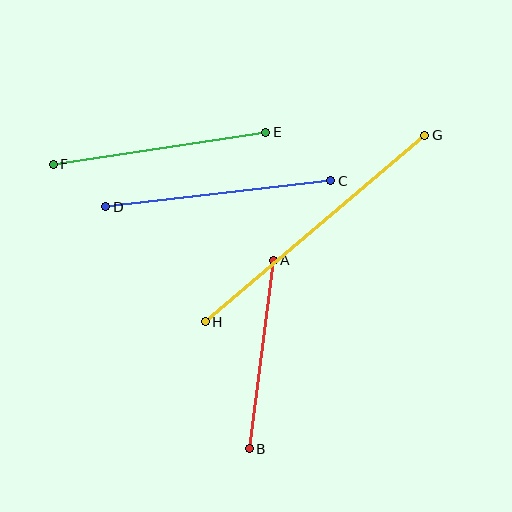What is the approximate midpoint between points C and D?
The midpoint is at approximately (218, 194) pixels.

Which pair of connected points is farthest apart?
Points G and H are farthest apart.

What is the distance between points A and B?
The distance is approximately 190 pixels.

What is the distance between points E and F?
The distance is approximately 214 pixels.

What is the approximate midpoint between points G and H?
The midpoint is at approximately (315, 228) pixels.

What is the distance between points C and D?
The distance is approximately 227 pixels.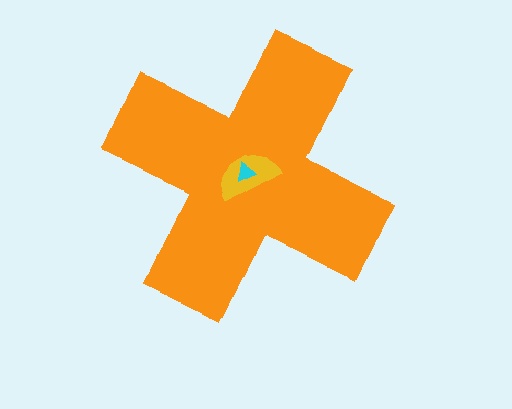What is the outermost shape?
The orange cross.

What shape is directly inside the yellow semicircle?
The cyan triangle.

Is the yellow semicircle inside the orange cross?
Yes.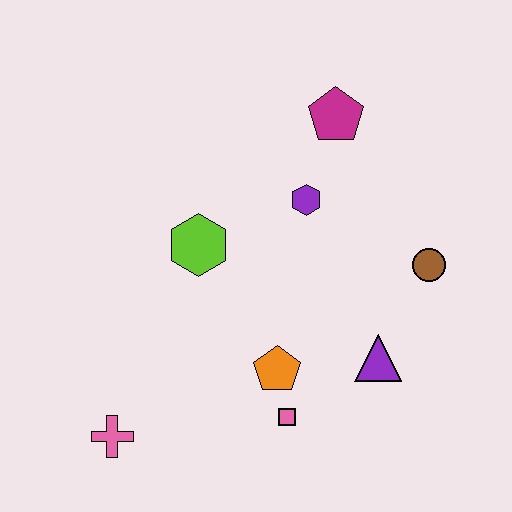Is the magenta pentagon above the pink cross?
Yes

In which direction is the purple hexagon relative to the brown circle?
The purple hexagon is to the left of the brown circle.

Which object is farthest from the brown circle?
The pink cross is farthest from the brown circle.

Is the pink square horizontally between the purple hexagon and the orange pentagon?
Yes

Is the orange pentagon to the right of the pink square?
No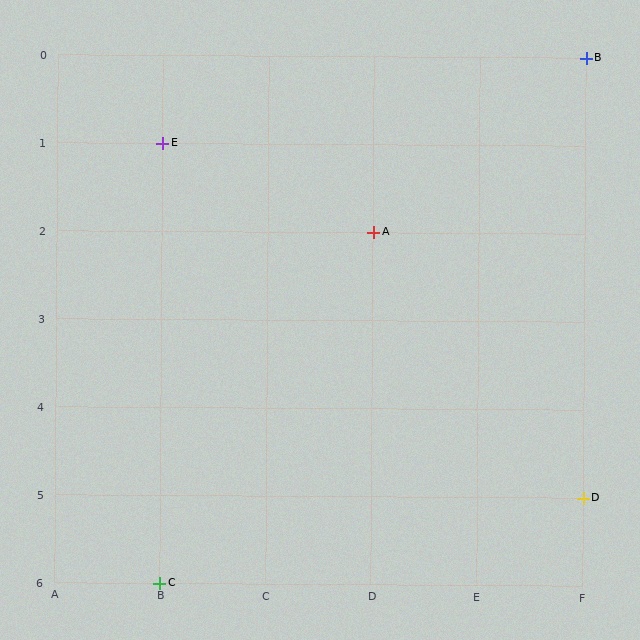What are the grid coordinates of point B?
Point B is at grid coordinates (F, 0).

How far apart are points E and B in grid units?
Points E and B are 4 columns and 1 row apart (about 4.1 grid units diagonally).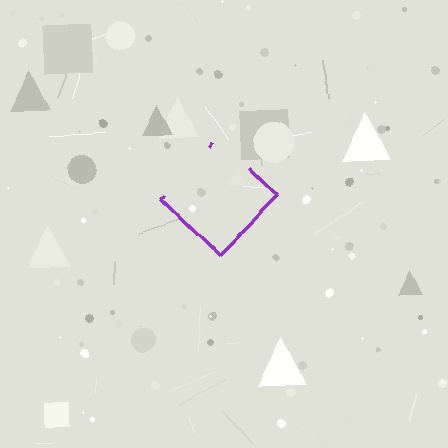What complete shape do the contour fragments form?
The contour fragments form a diamond.